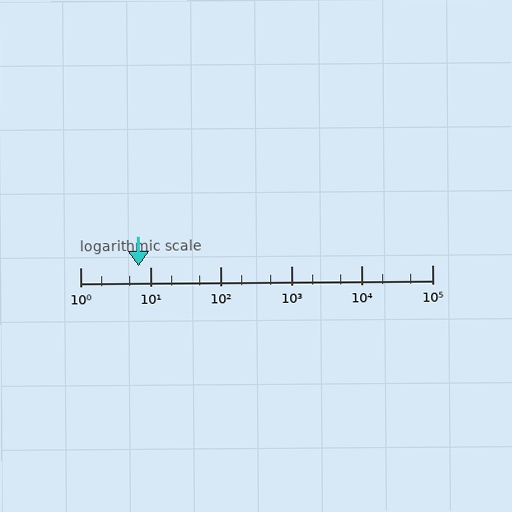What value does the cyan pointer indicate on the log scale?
The pointer indicates approximately 6.8.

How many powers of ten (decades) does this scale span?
The scale spans 5 decades, from 1 to 100000.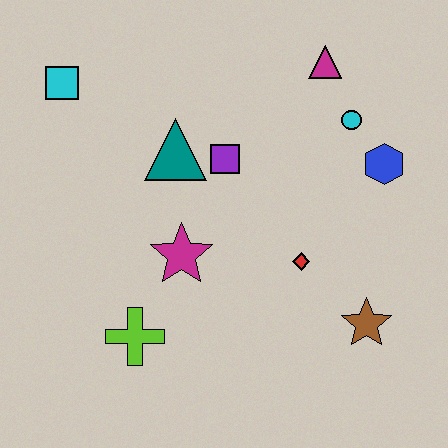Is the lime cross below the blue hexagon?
Yes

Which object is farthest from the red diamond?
The cyan square is farthest from the red diamond.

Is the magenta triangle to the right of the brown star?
No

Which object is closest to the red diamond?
The brown star is closest to the red diamond.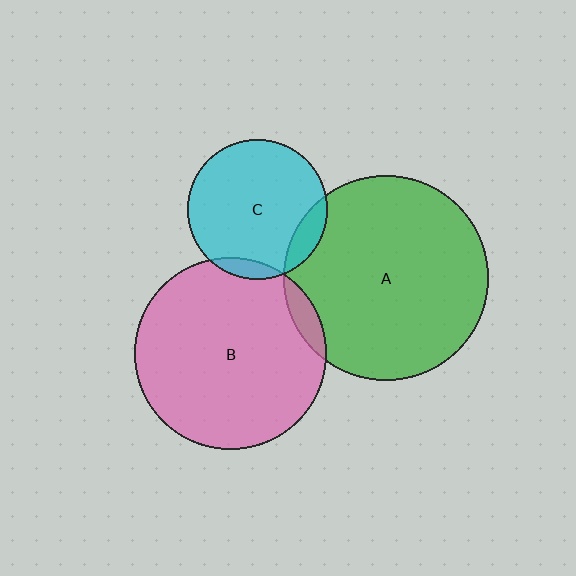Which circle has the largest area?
Circle A (green).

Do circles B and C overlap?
Yes.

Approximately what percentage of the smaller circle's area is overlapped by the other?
Approximately 5%.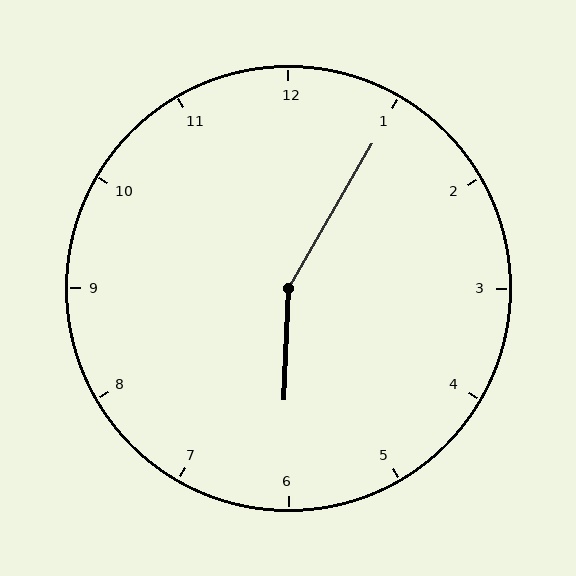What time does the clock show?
6:05.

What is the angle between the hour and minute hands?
Approximately 152 degrees.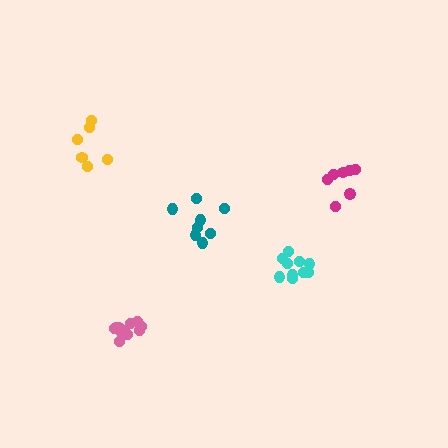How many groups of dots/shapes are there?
There are 5 groups.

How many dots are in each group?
Group 1: 10 dots, Group 2: 7 dots, Group 3: 11 dots, Group 4: 6 dots, Group 5: 8 dots (42 total).